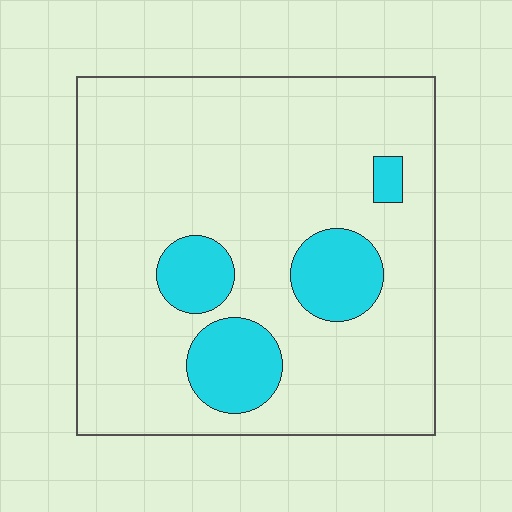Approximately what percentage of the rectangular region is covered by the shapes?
Approximately 15%.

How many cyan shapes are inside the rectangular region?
4.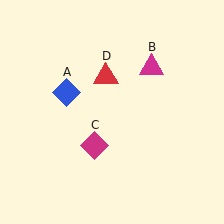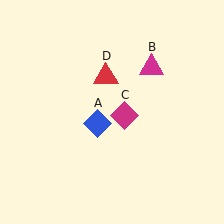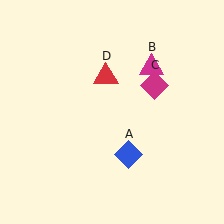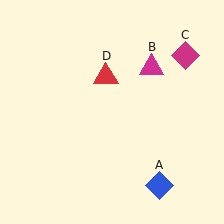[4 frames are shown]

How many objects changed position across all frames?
2 objects changed position: blue diamond (object A), magenta diamond (object C).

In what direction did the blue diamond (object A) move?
The blue diamond (object A) moved down and to the right.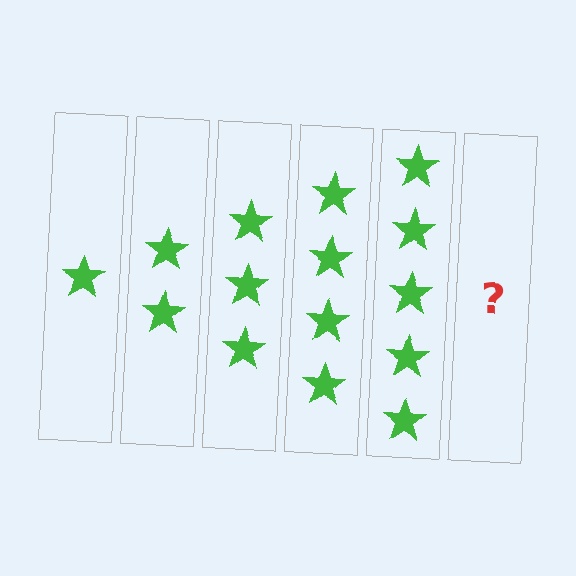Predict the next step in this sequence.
The next step is 6 stars.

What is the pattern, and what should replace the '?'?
The pattern is that each step adds one more star. The '?' should be 6 stars.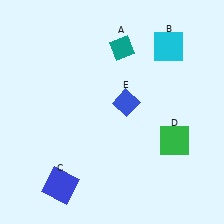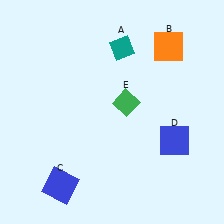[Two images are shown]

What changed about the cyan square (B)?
In Image 1, B is cyan. In Image 2, it changed to orange.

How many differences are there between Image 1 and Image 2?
There are 3 differences between the two images.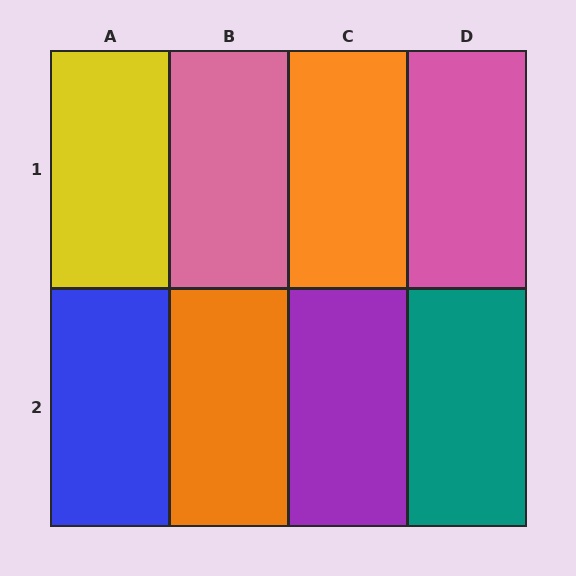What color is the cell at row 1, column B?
Pink.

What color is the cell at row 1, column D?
Pink.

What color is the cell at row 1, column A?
Yellow.